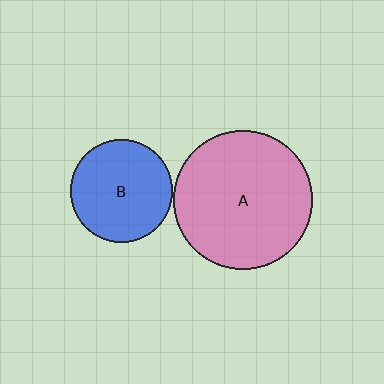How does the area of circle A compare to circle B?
Approximately 1.8 times.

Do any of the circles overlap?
No, none of the circles overlap.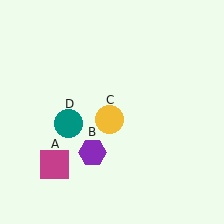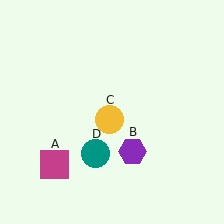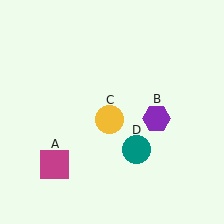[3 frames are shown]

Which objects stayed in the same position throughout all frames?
Magenta square (object A) and yellow circle (object C) remained stationary.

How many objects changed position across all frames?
2 objects changed position: purple hexagon (object B), teal circle (object D).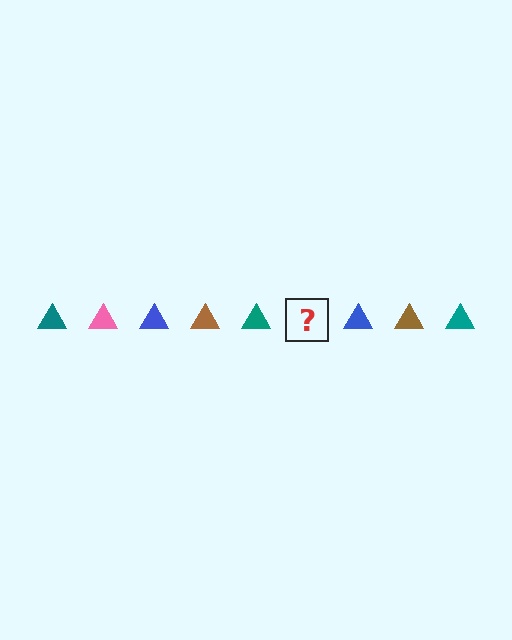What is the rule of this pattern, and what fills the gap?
The rule is that the pattern cycles through teal, pink, blue, brown triangles. The gap should be filled with a pink triangle.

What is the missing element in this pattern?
The missing element is a pink triangle.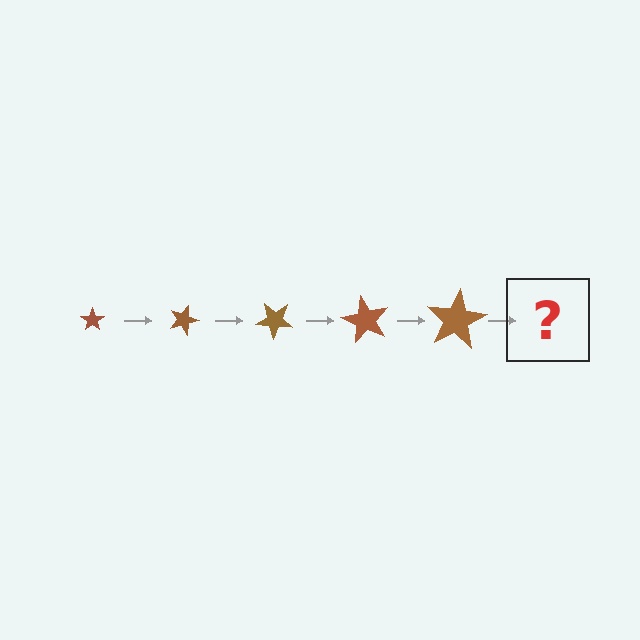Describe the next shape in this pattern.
It should be a star, larger than the previous one and rotated 100 degrees from the start.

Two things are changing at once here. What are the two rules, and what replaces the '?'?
The two rules are that the star grows larger each step and it rotates 20 degrees each step. The '?' should be a star, larger than the previous one and rotated 100 degrees from the start.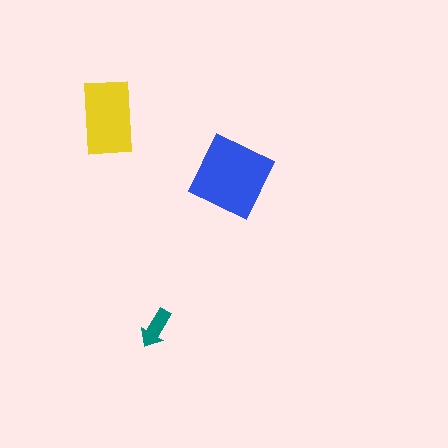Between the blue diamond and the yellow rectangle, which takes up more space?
The blue diamond.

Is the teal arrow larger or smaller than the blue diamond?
Smaller.